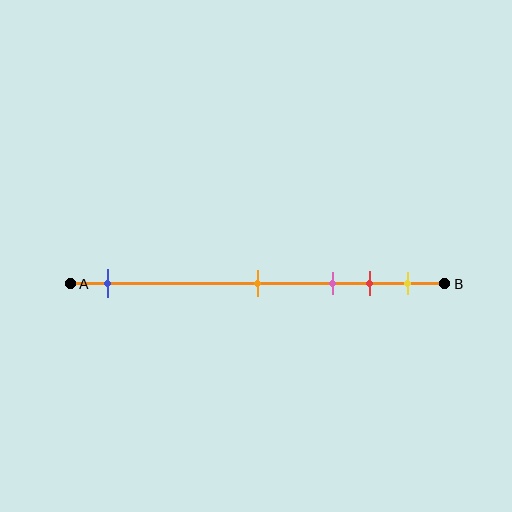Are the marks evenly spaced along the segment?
No, the marks are not evenly spaced.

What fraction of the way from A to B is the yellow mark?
The yellow mark is approximately 90% (0.9) of the way from A to B.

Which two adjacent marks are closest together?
The red and yellow marks are the closest adjacent pair.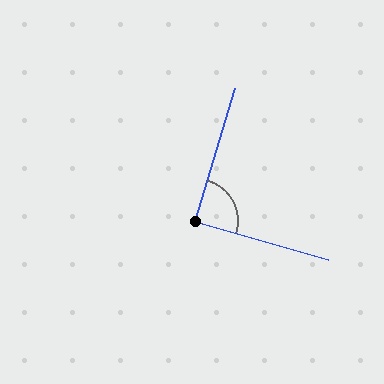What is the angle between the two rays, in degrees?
Approximately 89 degrees.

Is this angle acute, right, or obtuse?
It is approximately a right angle.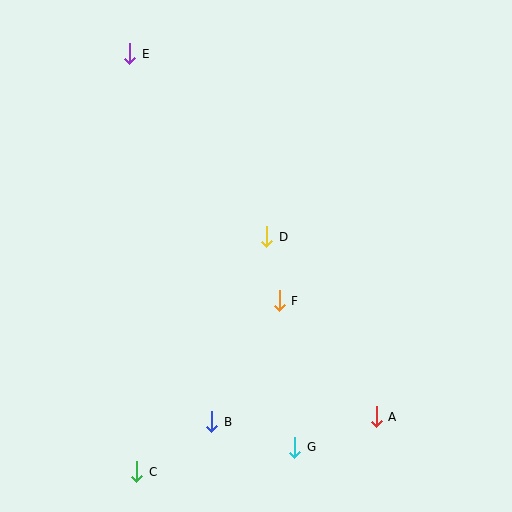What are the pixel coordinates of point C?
Point C is at (137, 472).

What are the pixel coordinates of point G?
Point G is at (295, 447).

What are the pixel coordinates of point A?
Point A is at (376, 417).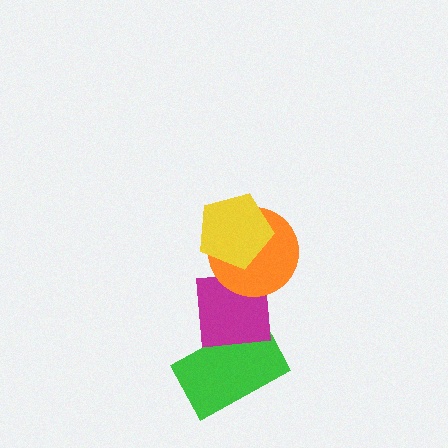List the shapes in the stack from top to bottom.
From top to bottom: the yellow pentagon, the orange circle, the magenta square, the green rectangle.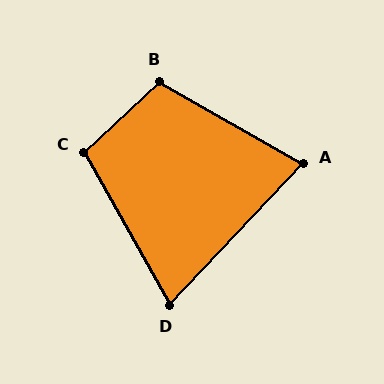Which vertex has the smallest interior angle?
D, at approximately 73 degrees.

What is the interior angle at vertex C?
Approximately 104 degrees (obtuse).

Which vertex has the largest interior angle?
B, at approximately 107 degrees.